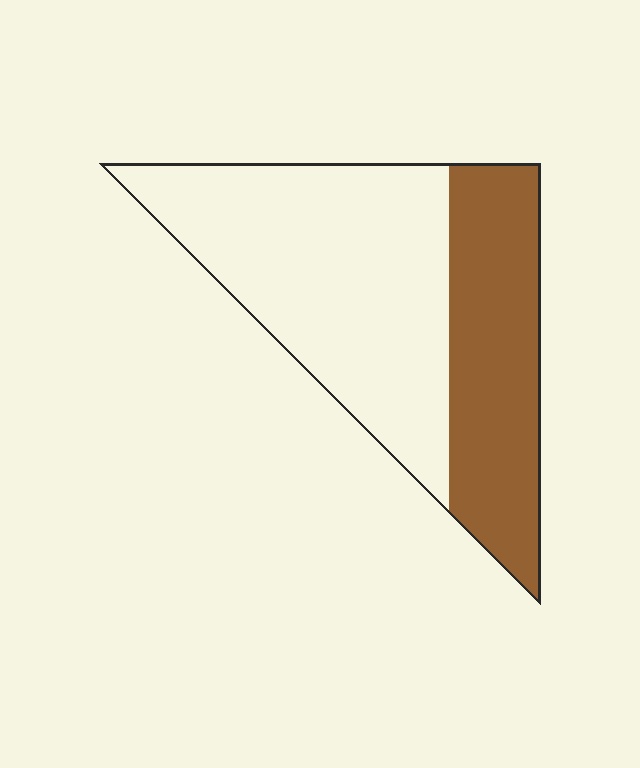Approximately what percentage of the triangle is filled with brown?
Approximately 35%.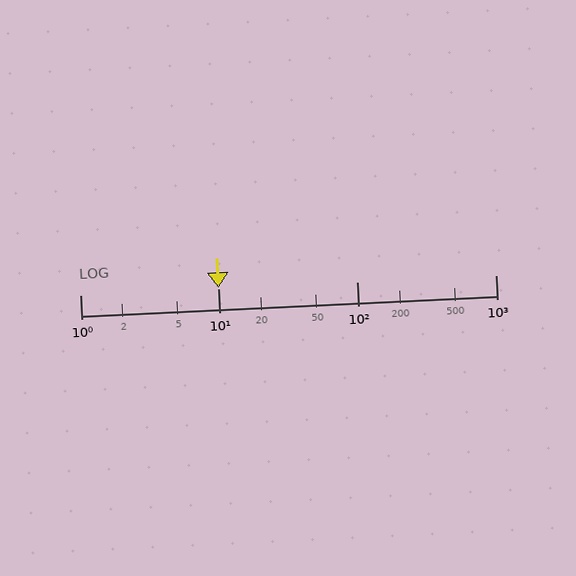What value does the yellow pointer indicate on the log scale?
The pointer indicates approximately 10.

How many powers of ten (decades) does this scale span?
The scale spans 3 decades, from 1 to 1000.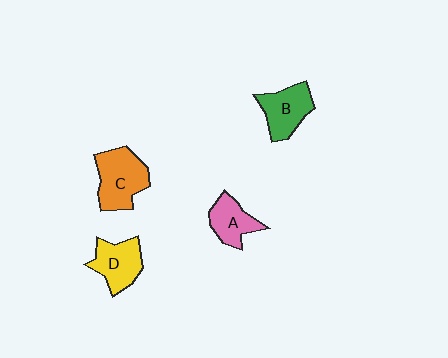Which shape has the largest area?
Shape C (orange).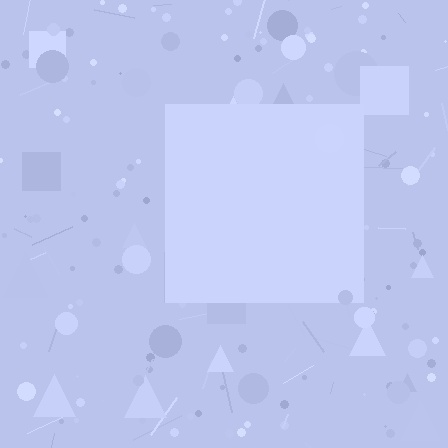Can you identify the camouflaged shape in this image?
The camouflaged shape is a square.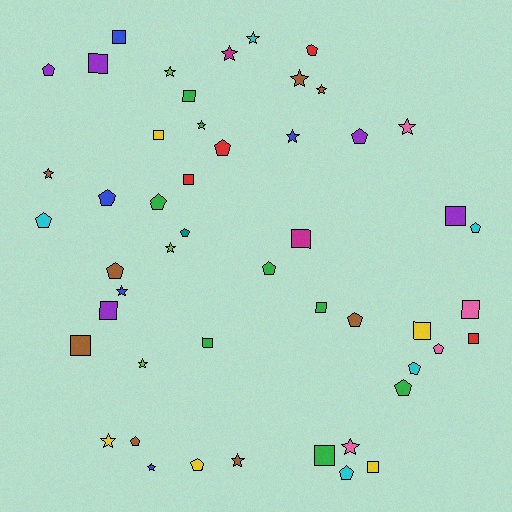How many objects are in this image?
There are 50 objects.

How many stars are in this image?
There are 16 stars.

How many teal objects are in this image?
There is 1 teal object.